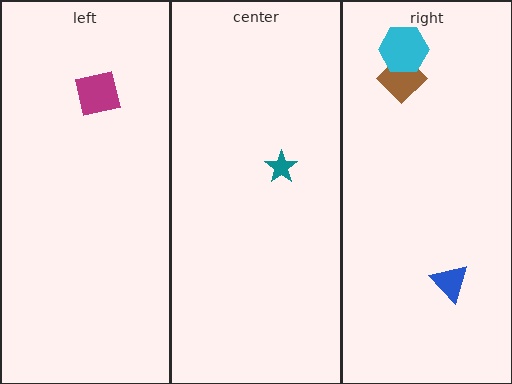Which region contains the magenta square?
The left region.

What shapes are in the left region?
The magenta square.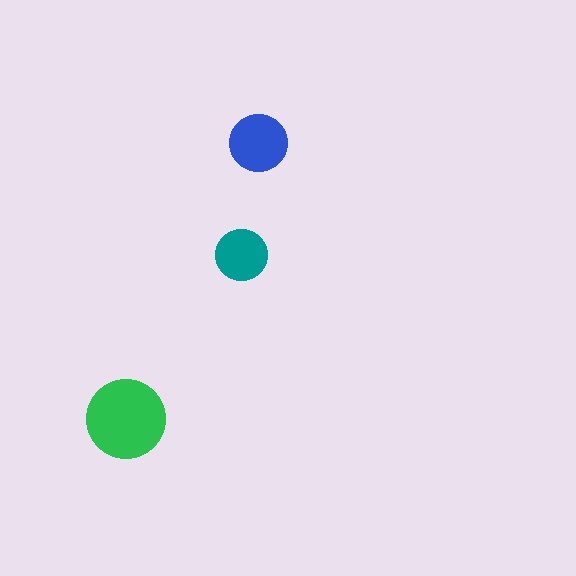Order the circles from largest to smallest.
the green one, the blue one, the teal one.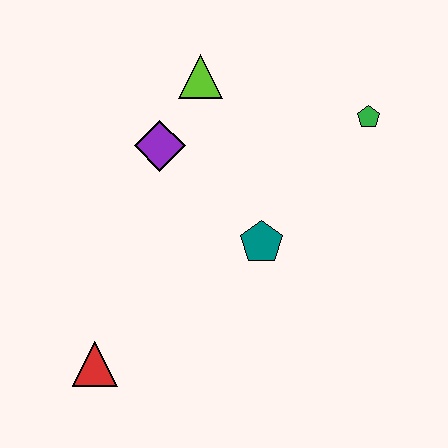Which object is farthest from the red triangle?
The green pentagon is farthest from the red triangle.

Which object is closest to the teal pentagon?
The purple diamond is closest to the teal pentagon.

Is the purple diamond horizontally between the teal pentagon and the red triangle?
Yes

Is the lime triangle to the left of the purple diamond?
No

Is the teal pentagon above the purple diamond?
No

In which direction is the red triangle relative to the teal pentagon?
The red triangle is to the left of the teal pentagon.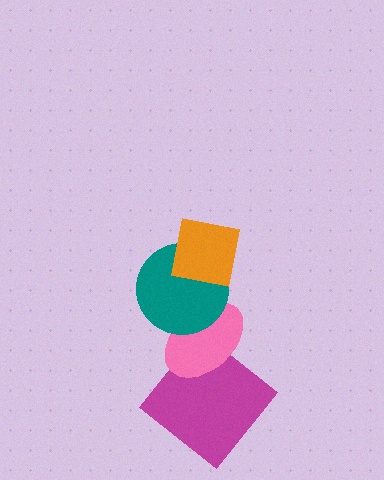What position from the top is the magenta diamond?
The magenta diamond is 4th from the top.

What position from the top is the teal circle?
The teal circle is 2nd from the top.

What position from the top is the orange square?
The orange square is 1st from the top.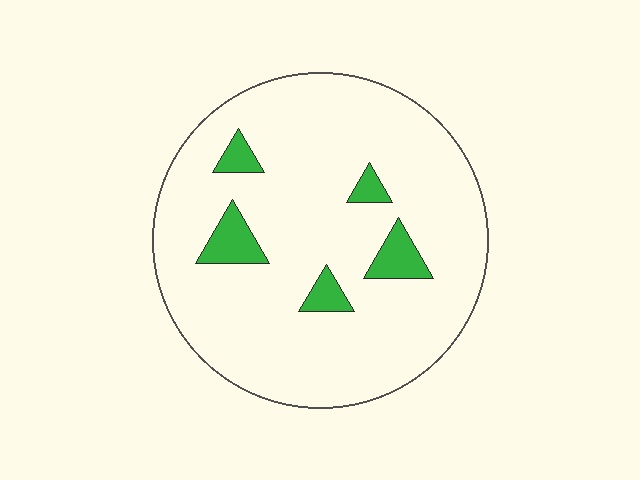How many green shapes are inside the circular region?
5.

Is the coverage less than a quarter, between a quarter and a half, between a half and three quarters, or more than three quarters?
Less than a quarter.